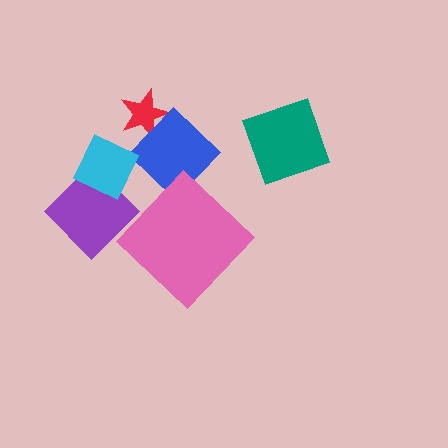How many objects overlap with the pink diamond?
0 objects overlap with the pink diamond.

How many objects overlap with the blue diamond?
2 objects overlap with the blue diamond.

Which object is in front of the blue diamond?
The cyan diamond is in front of the blue diamond.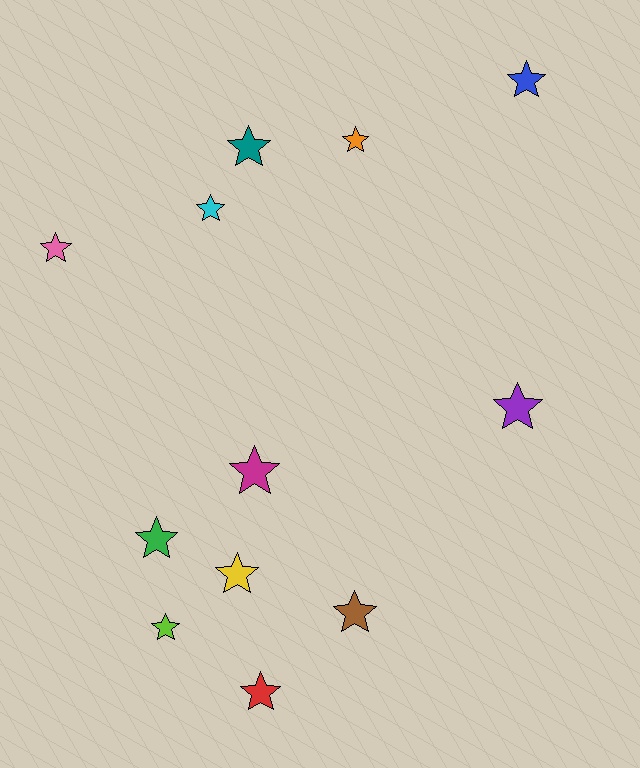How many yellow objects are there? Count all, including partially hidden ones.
There is 1 yellow object.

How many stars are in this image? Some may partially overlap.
There are 12 stars.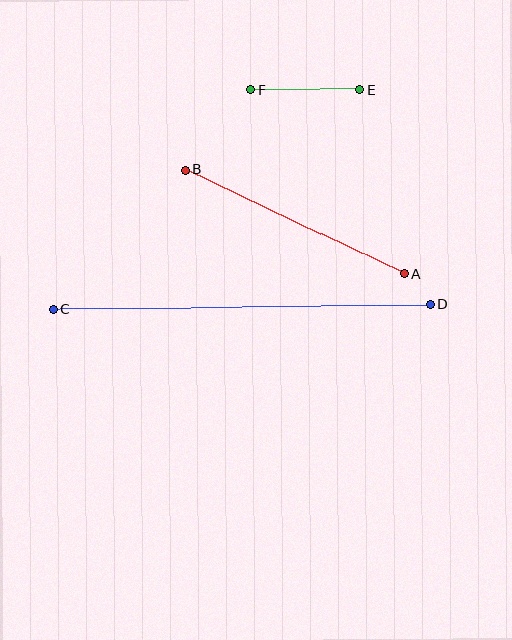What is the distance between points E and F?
The distance is approximately 109 pixels.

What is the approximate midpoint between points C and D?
The midpoint is at approximately (242, 307) pixels.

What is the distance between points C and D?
The distance is approximately 377 pixels.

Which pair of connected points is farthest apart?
Points C and D are farthest apart.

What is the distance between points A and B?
The distance is approximately 242 pixels.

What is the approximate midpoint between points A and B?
The midpoint is at approximately (294, 222) pixels.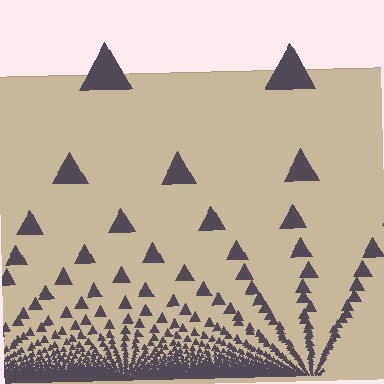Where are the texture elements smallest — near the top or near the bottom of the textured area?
Near the bottom.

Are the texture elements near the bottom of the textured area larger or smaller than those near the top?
Smaller. The gradient is inverted — elements near the bottom are smaller and denser.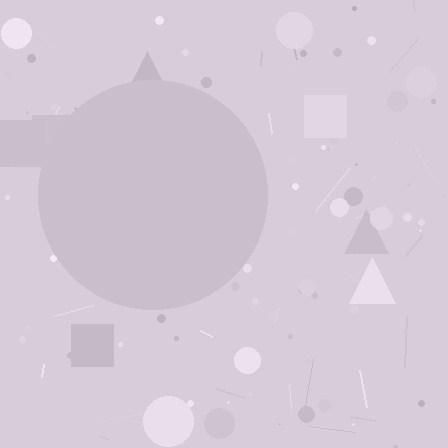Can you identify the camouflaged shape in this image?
The camouflaged shape is a circle.